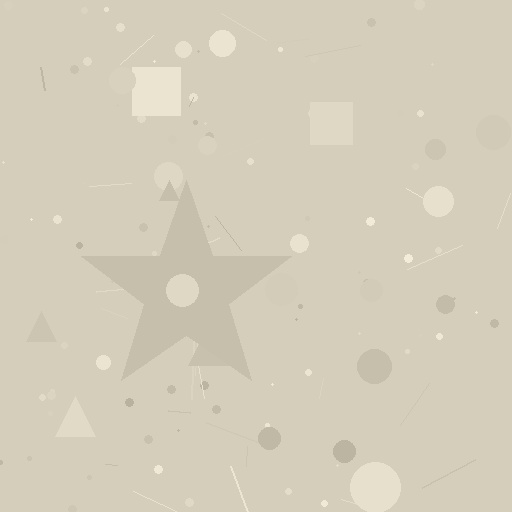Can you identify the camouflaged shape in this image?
The camouflaged shape is a star.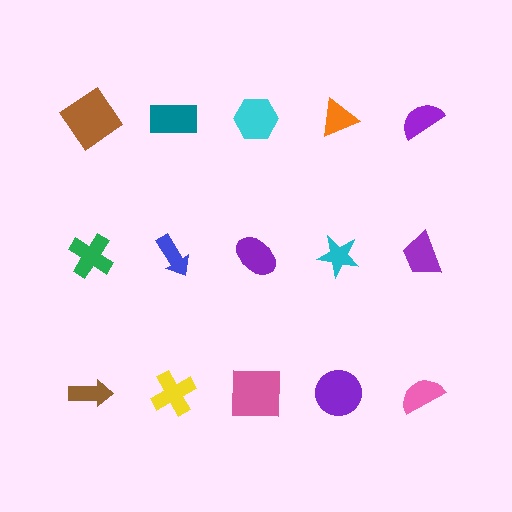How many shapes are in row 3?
5 shapes.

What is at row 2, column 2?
A blue arrow.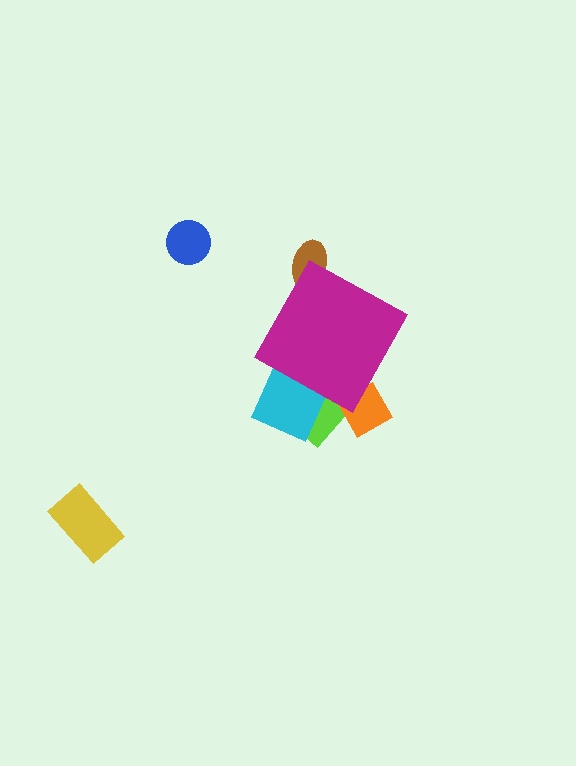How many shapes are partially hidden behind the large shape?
4 shapes are partially hidden.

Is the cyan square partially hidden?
Yes, the cyan square is partially hidden behind the magenta diamond.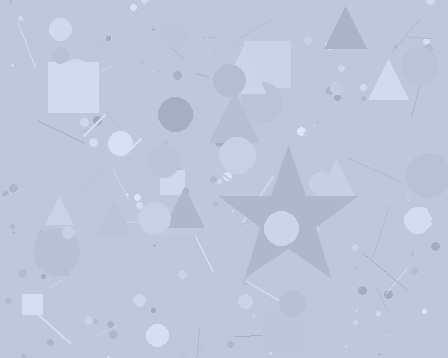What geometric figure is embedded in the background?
A star is embedded in the background.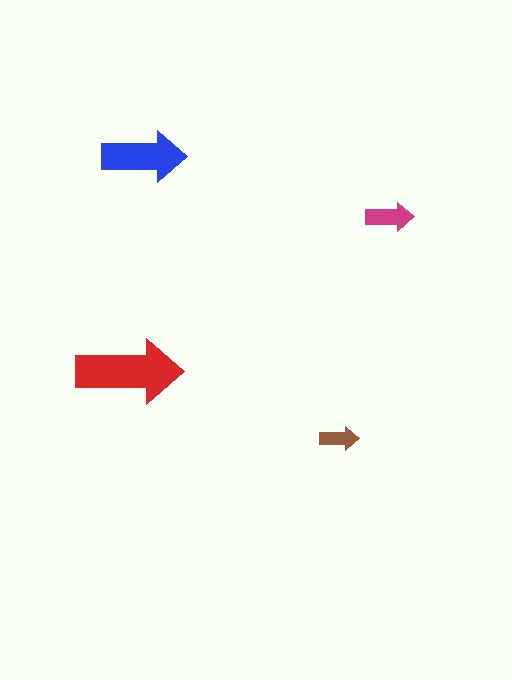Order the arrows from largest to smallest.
the red one, the blue one, the magenta one, the brown one.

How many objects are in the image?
There are 4 objects in the image.